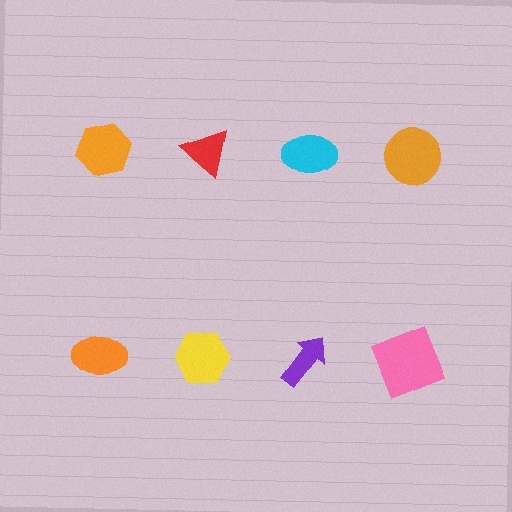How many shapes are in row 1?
4 shapes.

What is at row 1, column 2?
A red triangle.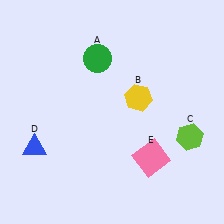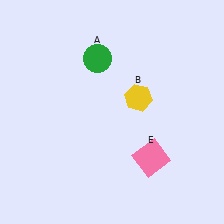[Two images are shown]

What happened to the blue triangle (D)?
The blue triangle (D) was removed in Image 2. It was in the bottom-left area of Image 1.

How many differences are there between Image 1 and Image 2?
There are 2 differences between the two images.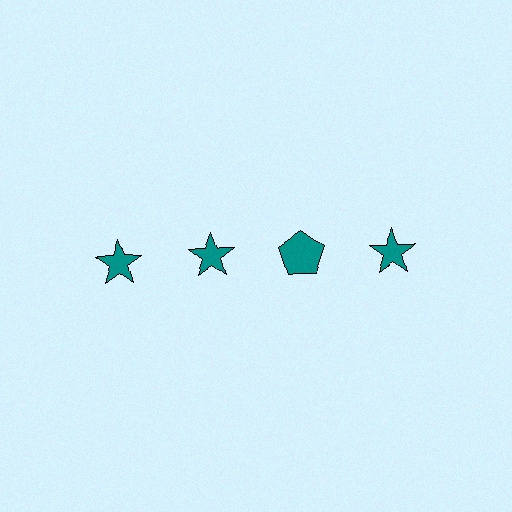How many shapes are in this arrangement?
There are 4 shapes arranged in a grid pattern.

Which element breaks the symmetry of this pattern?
The teal pentagon in the top row, center column breaks the symmetry. All other shapes are teal stars.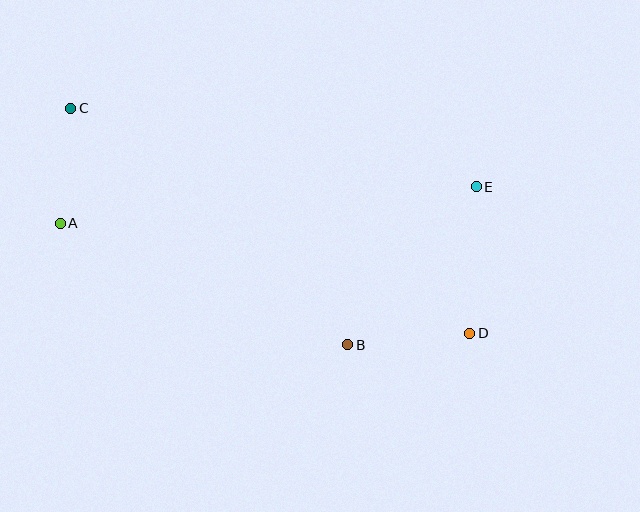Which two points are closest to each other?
Points A and C are closest to each other.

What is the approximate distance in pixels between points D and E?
The distance between D and E is approximately 147 pixels.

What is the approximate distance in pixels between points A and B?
The distance between A and B is approximately 312 pixels.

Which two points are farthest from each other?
Points C and D are farthest from each other.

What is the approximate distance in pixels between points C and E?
The distance between C and E is approximately 413 pixels.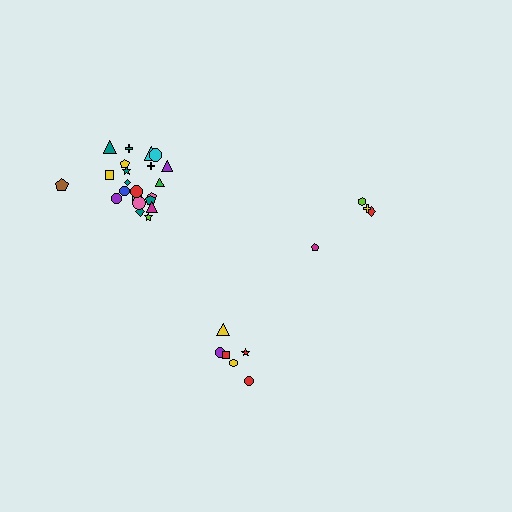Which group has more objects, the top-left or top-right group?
The top-left group.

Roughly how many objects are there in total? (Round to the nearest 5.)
Roughly 30 objects in total.